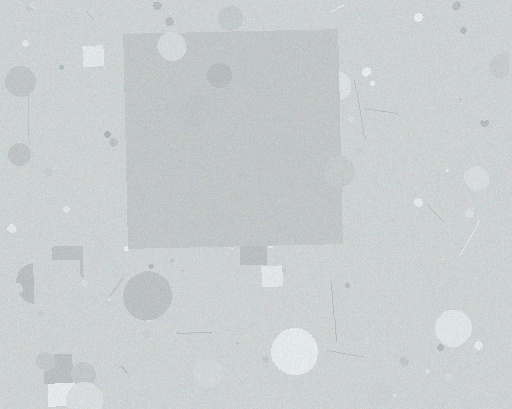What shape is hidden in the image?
A square is hidden in the image.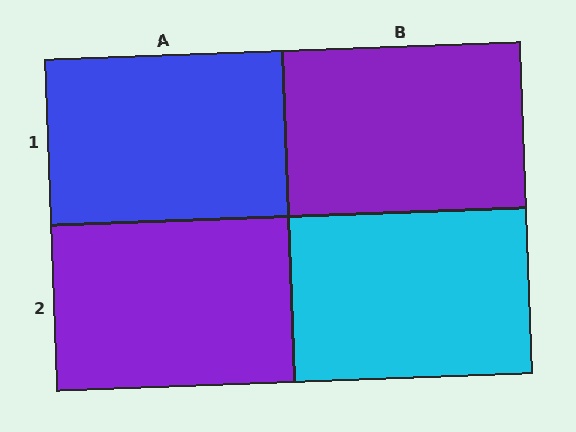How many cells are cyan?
1 cell is cyan.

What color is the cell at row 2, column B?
Cyan.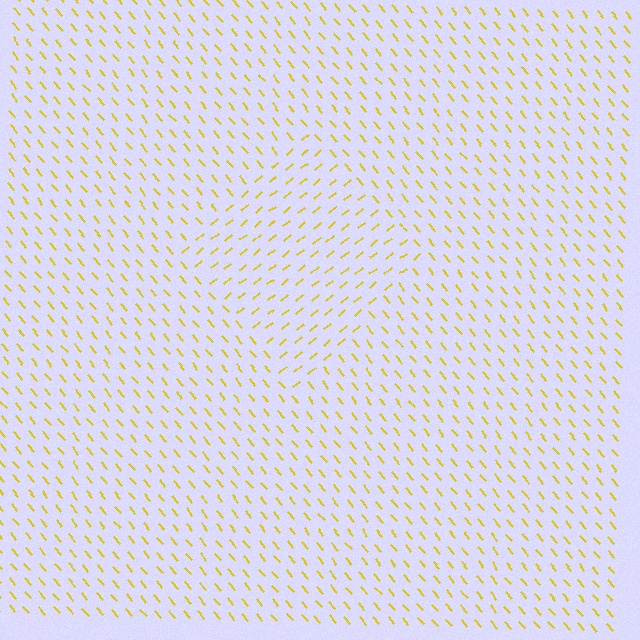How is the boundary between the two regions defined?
The boundary is defined purely by a change in line orientation (approximately 89 degrees difference). All lines are the same color and thickness.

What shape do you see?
I see a diamond.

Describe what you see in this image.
The image is filled with small yellow line segments. A diamond region in the image has lines oriented differently from the surrounding lines, creating a visible texture boundary.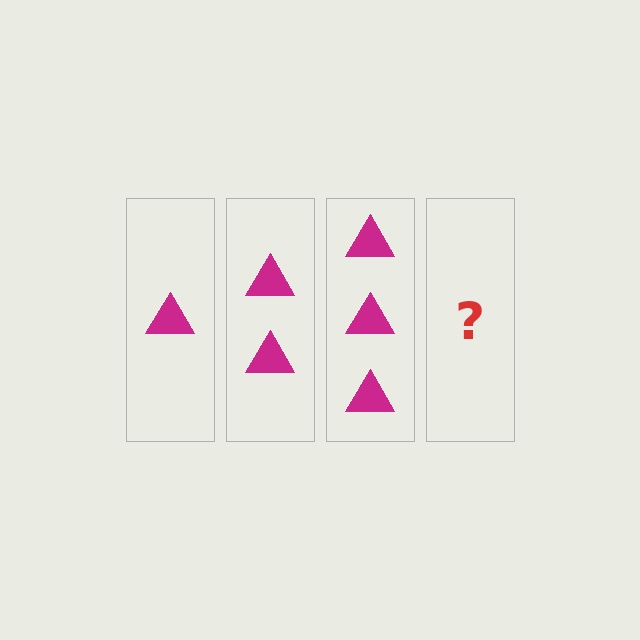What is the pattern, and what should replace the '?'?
The pattern is that each step adds one more triangle. The '?' should be 4 triangles.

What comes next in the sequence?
The next element should be 4 triangles.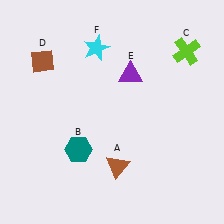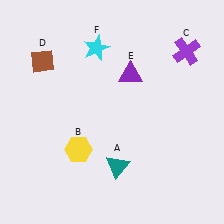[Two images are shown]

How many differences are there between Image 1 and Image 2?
There are 3 differences between the two images.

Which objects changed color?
A changed from brown to teal. B changed from teal to yellow. C changed from lime to purple.